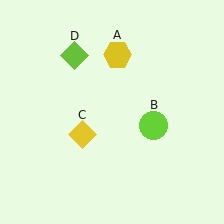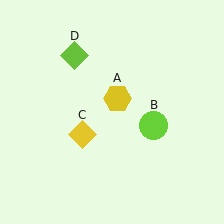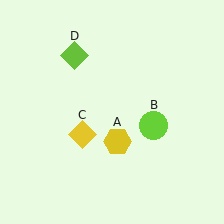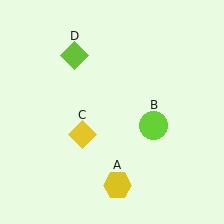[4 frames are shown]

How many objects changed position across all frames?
1 object changed position: yellow hexagon (object A).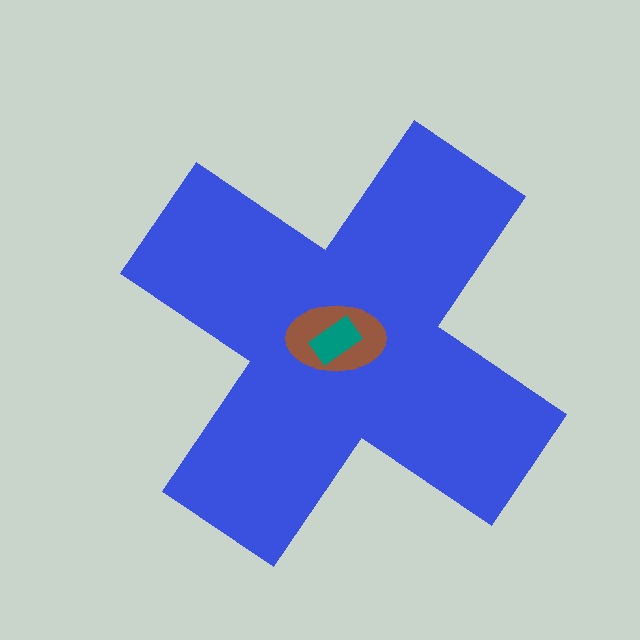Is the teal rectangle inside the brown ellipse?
Yes.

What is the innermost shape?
The teal rectangle.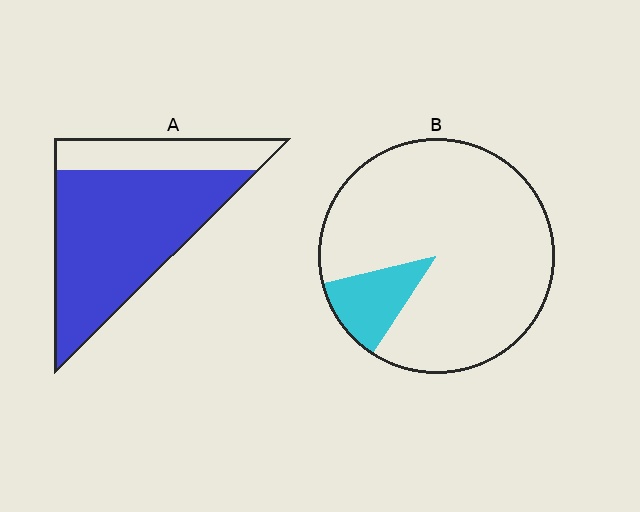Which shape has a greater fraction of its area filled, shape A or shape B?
Shape A.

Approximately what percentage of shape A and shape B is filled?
A is approximately 75% and B is approximately 10%.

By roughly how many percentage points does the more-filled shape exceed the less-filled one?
By roughly 65 percentage points (A over B).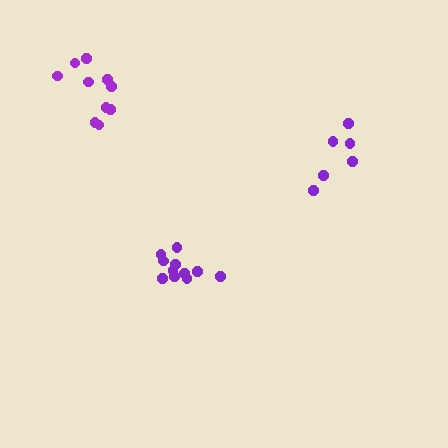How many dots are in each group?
Group 1: 11 dots, Group 2: 6 dots, Group 3: 10 dots (27 total).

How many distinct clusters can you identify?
There are 3 distinct clusters.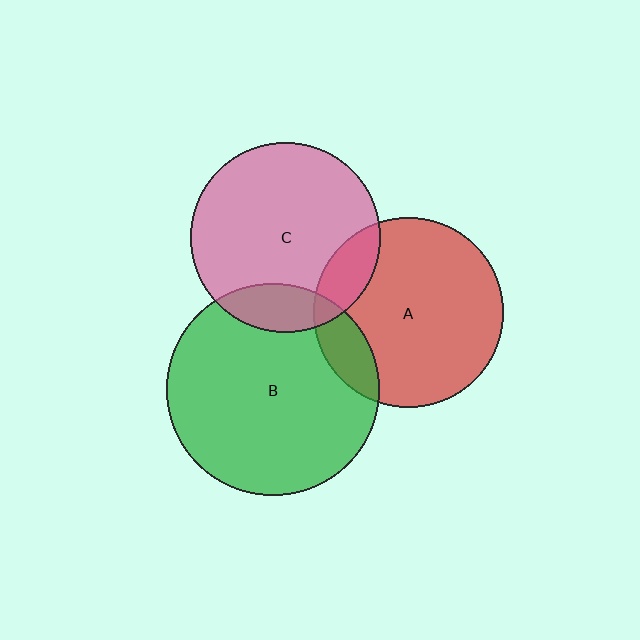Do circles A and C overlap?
Yes.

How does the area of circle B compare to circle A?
Approximately 1.3 times.